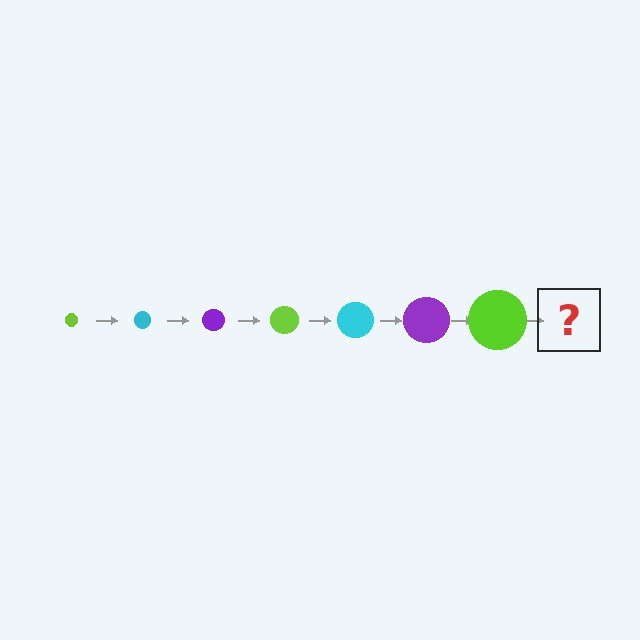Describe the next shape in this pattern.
It should be a cyan circle, larger than the previous one.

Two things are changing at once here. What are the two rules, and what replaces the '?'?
The two rules are that the circle grows larger each step and the color cycles through lime, cyan, and purple. The '?' should be a cyan circle, larger than the previous one.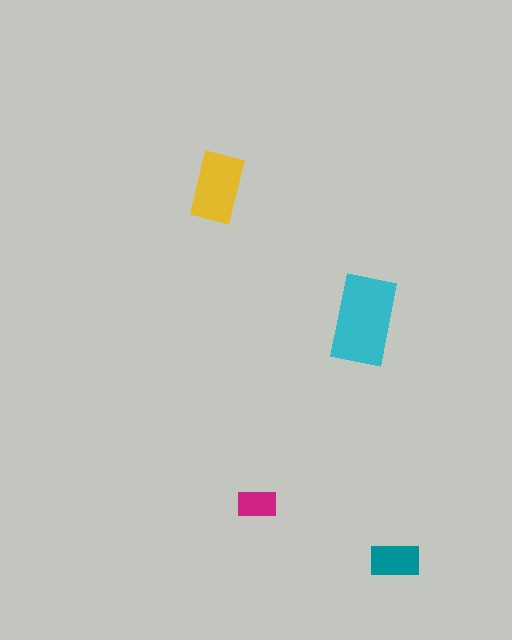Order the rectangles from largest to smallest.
the cyan one, the yellow one, the teal one, the magenta one.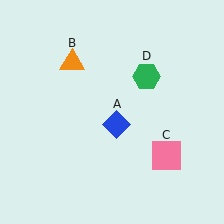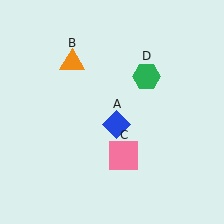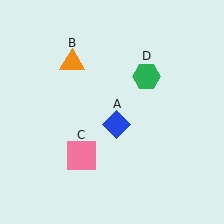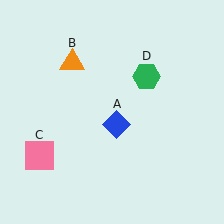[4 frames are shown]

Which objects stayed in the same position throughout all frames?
Blue diamond (object A) and orange triangle (object B) and green hexagon (object D) remained stationary.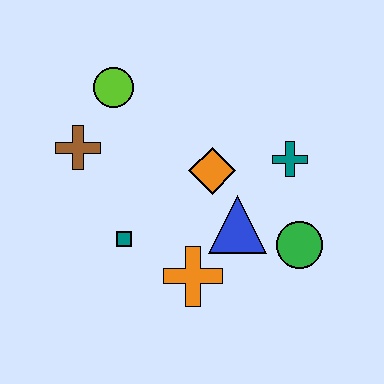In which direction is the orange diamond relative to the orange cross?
The orange diamond is above the orange cross.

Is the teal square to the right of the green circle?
No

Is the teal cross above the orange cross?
Yes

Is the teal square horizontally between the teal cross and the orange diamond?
No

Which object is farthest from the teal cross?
The brown cross is farthest from the teal cross.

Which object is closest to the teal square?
The orange cross is closest to the teal square.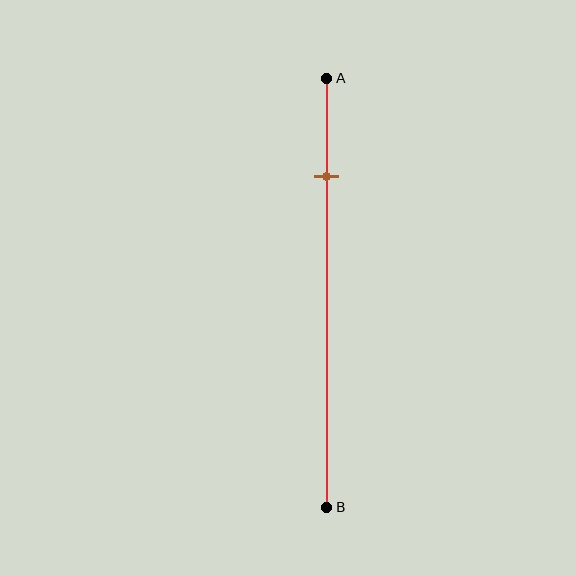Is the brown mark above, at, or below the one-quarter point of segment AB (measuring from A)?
The brown mark is approximately at the one-quarter point of segment AB.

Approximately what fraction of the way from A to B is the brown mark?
The brown mark is approximately 25% of the way from A to B.